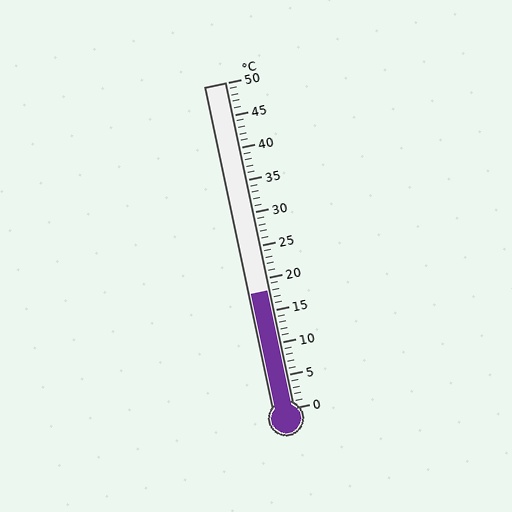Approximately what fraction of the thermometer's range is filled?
The thermometer is filled to approximately 35% of its range.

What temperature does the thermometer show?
The thermometer shows approximately 18°C.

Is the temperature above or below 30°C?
The temperature is below 30°C.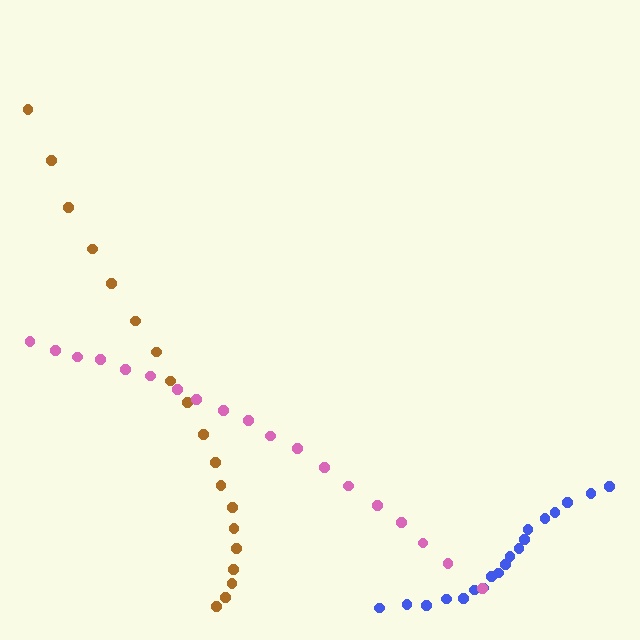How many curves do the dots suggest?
There are 3 distinct paths.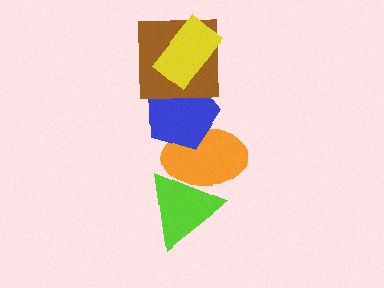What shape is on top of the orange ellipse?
The blue pentagon is on top of the orange ellipse.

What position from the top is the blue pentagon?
The blue pentagon is 3rd from the top.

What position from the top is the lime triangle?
The lime triangle is 5th from the top.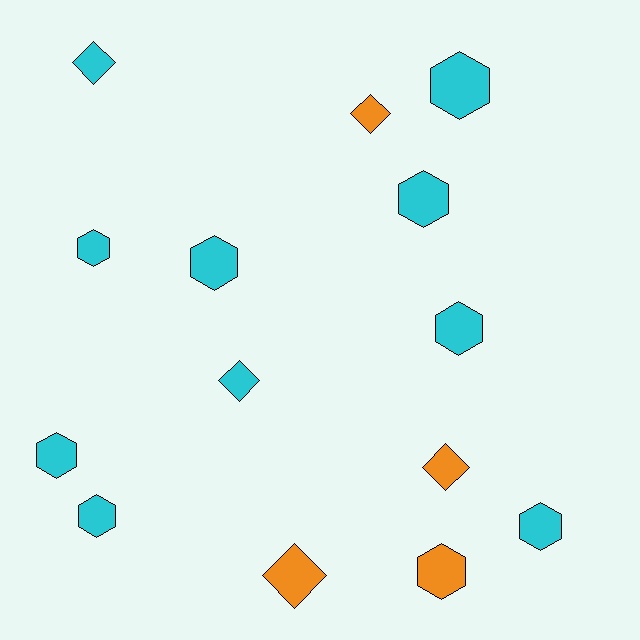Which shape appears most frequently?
Hexagon, with 9 objects.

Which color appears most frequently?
Cyan, with 10 objects.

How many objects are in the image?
There are 14 objects.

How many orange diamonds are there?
There are 3 orange diamonds.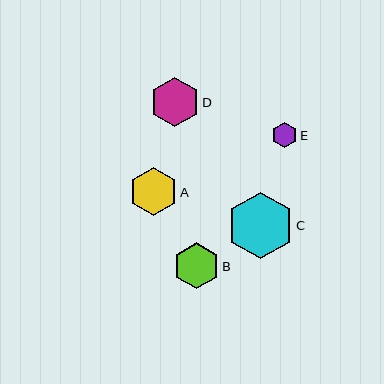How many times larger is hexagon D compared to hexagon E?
Hexagon D is approximately 1.9 times the size of hexagon E.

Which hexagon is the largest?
Hexagon C is the largest with a size of approximately 66 pixels.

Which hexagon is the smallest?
Hexagon E is the smallest with a size of approximately 25 pixels.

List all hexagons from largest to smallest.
From largest to smallest: C, D, A, B, E.